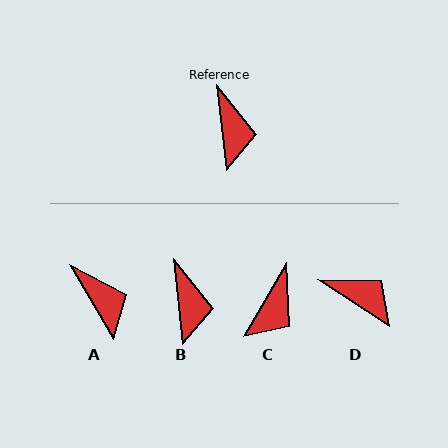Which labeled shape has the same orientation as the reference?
B.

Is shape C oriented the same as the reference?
No, it is off by about 36 degrees.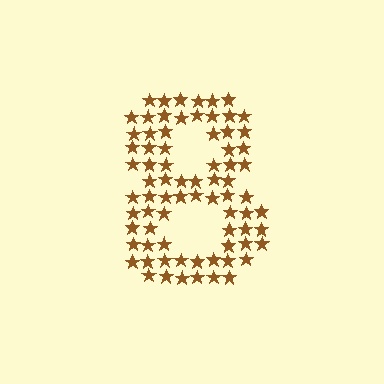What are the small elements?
The small elements are stars.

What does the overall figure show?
The overall figure shows the digit 8.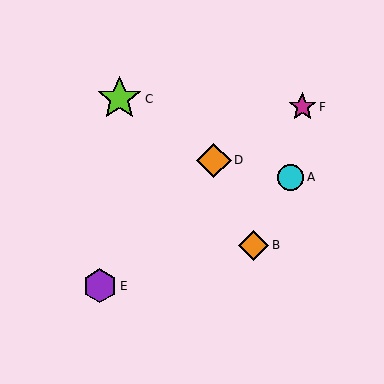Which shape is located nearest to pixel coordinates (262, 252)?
The orange diamond (labeled B) at (254, 245) is nearest to that location.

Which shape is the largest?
The lime star (labeled C) is the largest.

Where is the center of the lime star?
The center of the lime star is at (119, 99).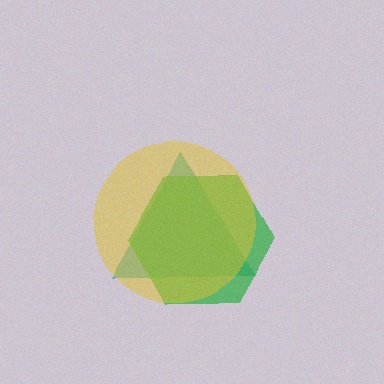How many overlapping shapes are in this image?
There are 3 overlapping shapes in the image.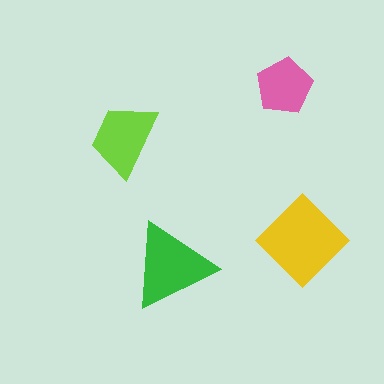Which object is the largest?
The yellow diamond.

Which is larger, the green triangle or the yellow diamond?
The yellow diamond.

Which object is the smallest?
The pink pentagon.